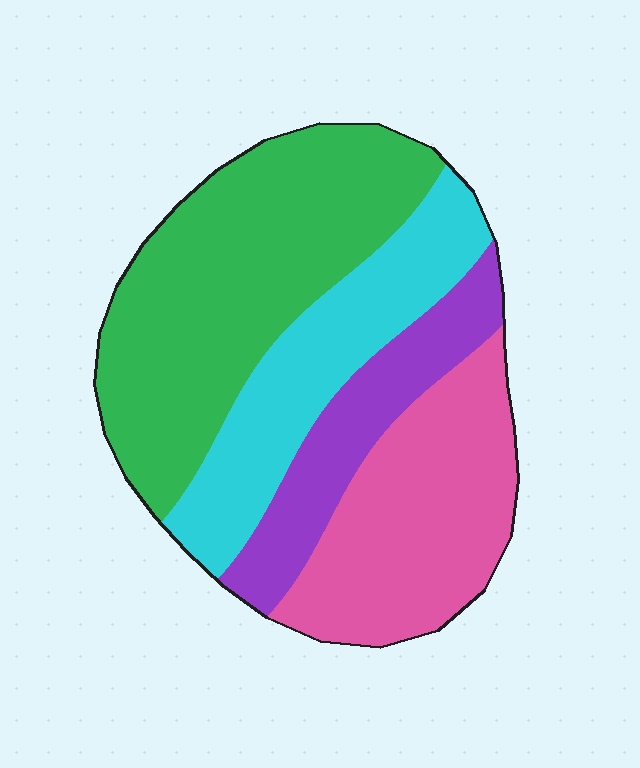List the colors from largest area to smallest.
From largest to smallest: green, pink, cyan, purple.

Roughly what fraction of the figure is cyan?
Cyan takes up less than a quarter of the figure.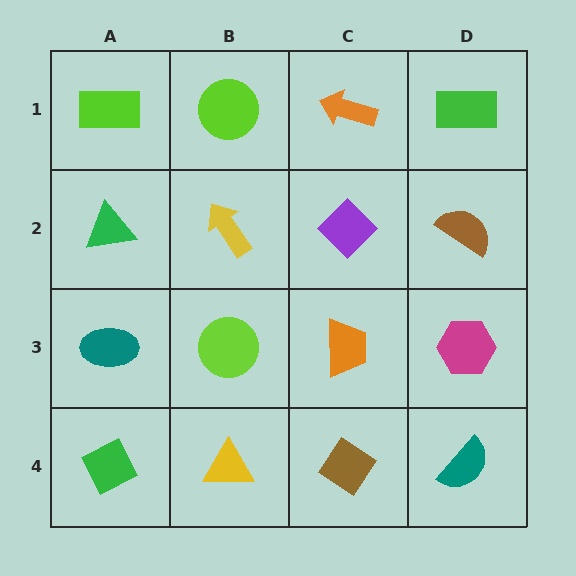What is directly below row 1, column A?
A green triangle.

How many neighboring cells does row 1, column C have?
3.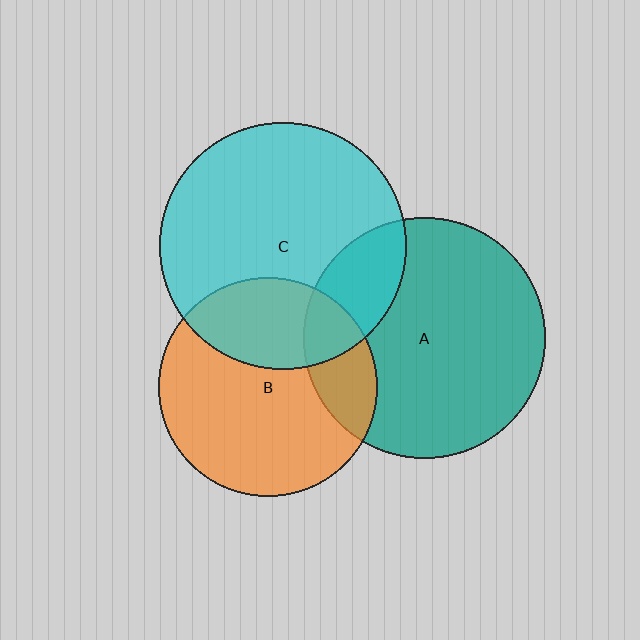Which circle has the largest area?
Circle C (cyan).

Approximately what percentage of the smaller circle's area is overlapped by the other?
Approximately 30%.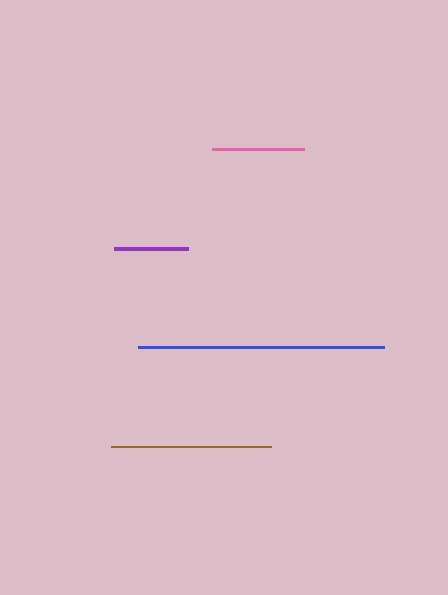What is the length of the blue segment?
The blue segment is approximately 246 pixels long.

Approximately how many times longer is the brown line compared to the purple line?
The brown line is approximately 2.2 times the length of the purple line.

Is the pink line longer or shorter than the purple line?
The pink line is longer than the purple line.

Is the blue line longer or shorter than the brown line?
The blue line is longer than the brown line.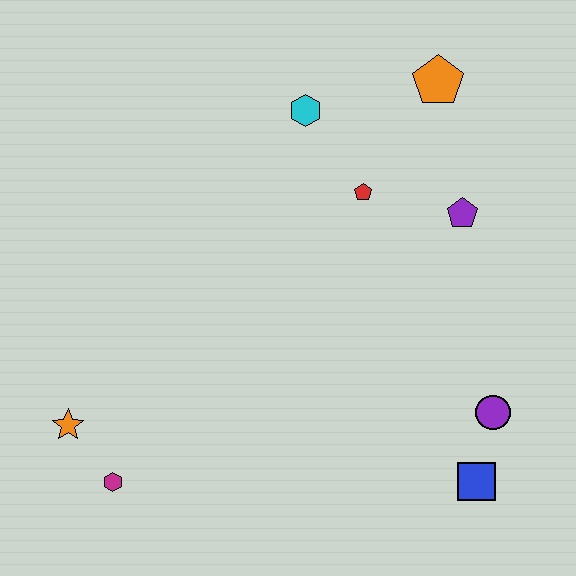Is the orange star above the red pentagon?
No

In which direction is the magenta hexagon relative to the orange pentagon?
The magenta hexagon is below the orange pentagon.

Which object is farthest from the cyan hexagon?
The magenta hexagon is farthest from the cyan hexagon.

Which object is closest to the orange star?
The magenta hexagon is closest to the orange star.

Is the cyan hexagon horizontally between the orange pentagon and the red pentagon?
No